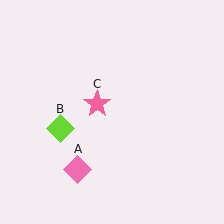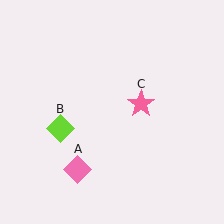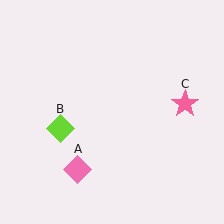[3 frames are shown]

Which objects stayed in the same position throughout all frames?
Pink diamond (object A) and lime diamond (object B) remained stationary.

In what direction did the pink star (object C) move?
The pink star (object C) moved right.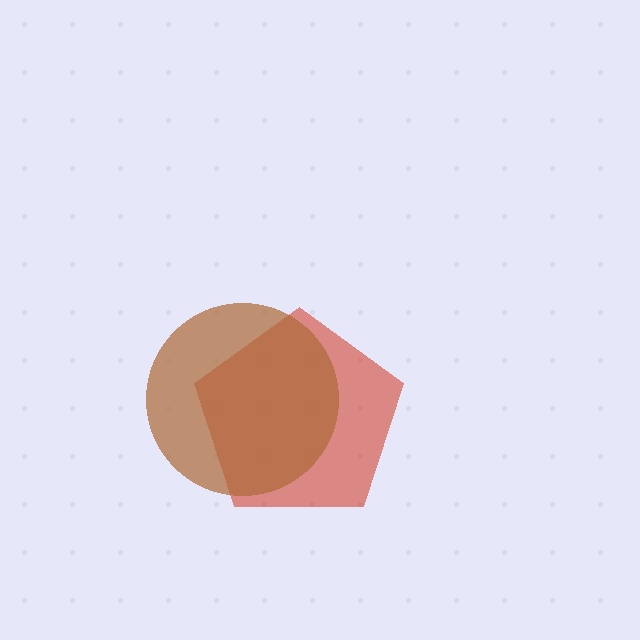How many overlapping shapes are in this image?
There are 2 overlapping shapes in the image.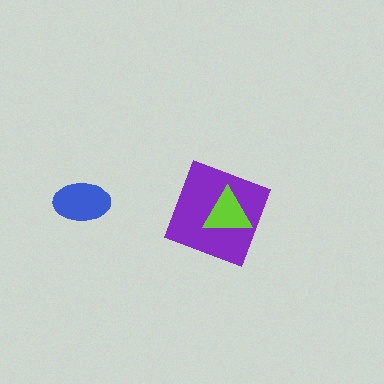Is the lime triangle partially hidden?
No, no other shape covers it.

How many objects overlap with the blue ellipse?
0 objects overlap with the blue ellipse.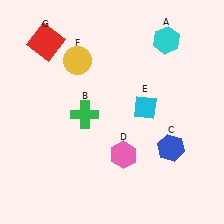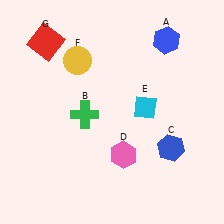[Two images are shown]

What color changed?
The hexagon (A) changed from cyan in Image 1 to blue in Image 2.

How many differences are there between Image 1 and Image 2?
There is 1 difference between the two images.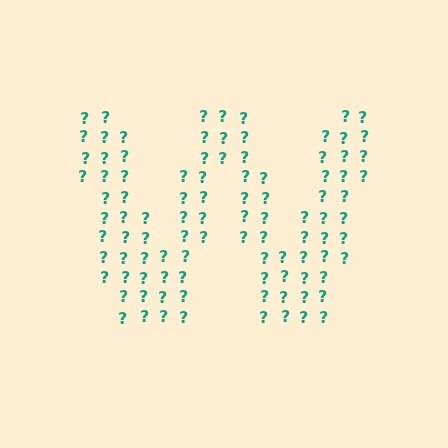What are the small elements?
The small elements are question marks.